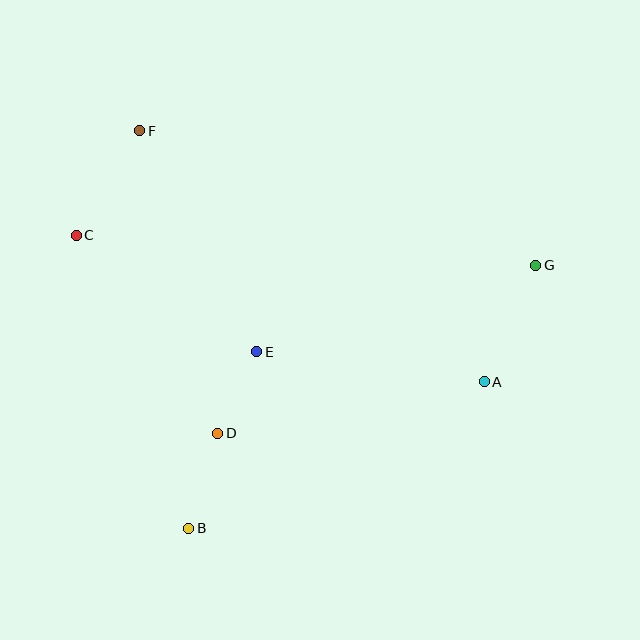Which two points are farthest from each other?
Points C and G are farthest from each other.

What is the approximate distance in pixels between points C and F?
The distance between C and F is approximately 122 pixels.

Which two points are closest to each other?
Points D and E are closest to each other.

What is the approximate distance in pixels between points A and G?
The distance between A and G is approximately 127 pixels.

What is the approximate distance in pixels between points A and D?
The distance between A and D is approximately 272 pixels.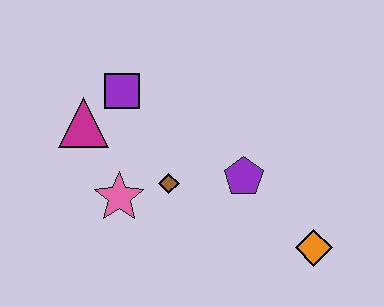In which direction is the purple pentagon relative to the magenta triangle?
The purple pentagon is to the right of the magenta triangle.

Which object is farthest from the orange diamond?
The magenta triangle is farthest from the orange diamond.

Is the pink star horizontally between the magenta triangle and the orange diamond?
Yes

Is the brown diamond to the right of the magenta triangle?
Yes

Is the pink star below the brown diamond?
Yes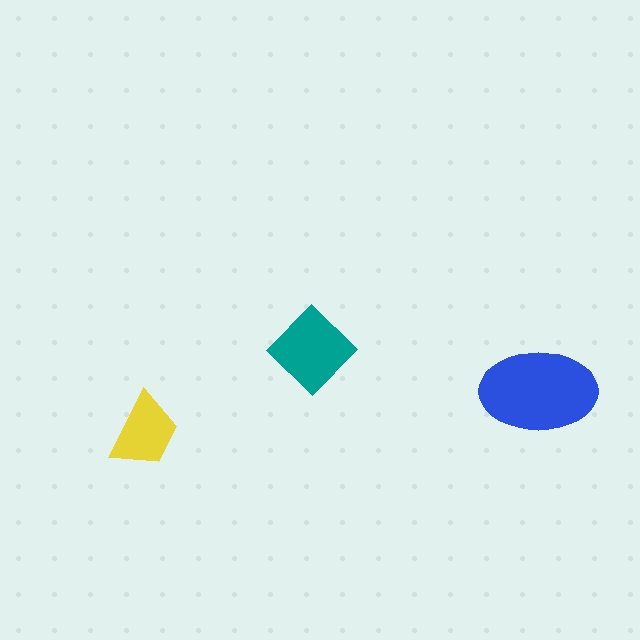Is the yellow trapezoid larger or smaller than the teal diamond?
Smaller.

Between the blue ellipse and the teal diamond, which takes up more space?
The blue ellipse.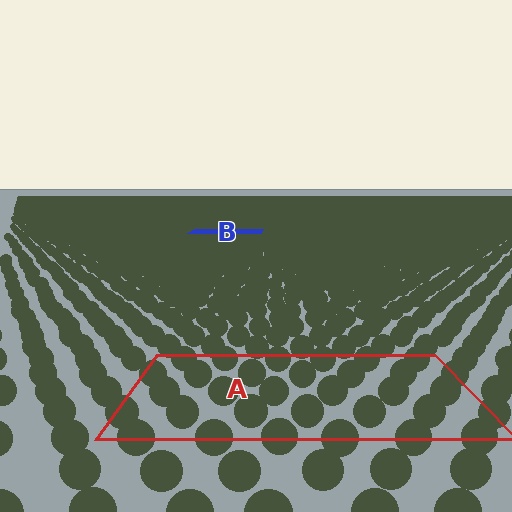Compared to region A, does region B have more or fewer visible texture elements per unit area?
Region B has more texture elements per unit area — they are packed more densely because it is farther away.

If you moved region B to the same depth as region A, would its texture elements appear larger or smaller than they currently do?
They would appear larger. At a closer depth, the same texture elements are projected at a bigger on-screen size.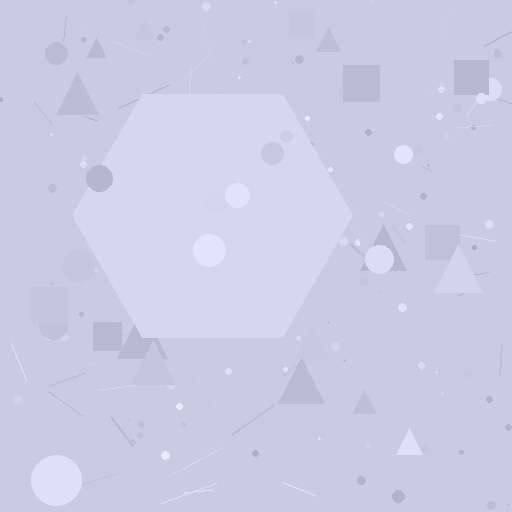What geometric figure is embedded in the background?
A hexagon is embedded in the background.